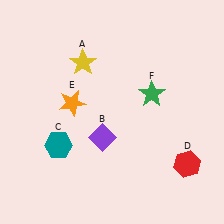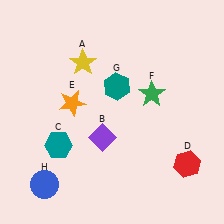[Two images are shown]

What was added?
A teal hexagon (G), a blue circle (H) were added in Image 2.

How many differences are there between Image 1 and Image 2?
There are 2 differences between the two images.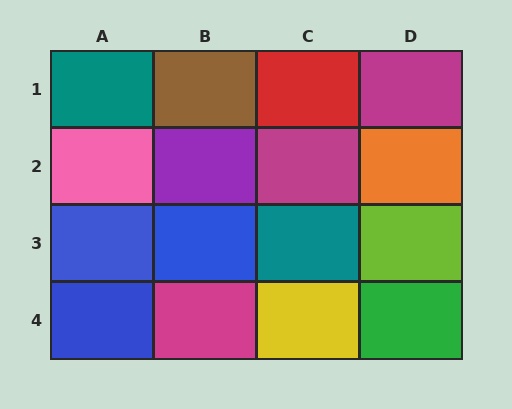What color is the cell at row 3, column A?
Blue.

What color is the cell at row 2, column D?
Orange.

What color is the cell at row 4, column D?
Green.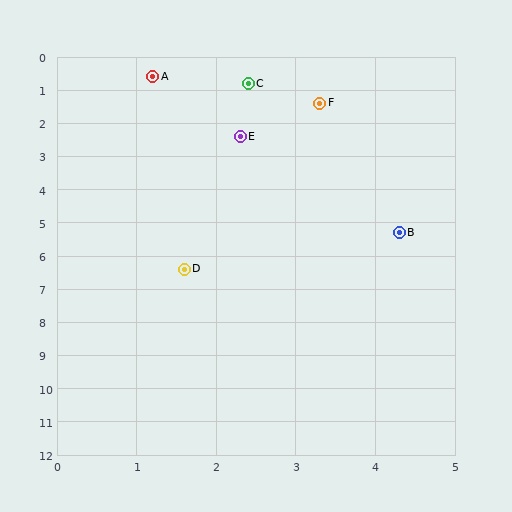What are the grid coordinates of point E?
Point E is at approximately (2.3, 2.4).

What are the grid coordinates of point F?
Point F is at approximately (3.3, 1.4).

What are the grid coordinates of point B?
Point B is at approximately (4.3, 5.3).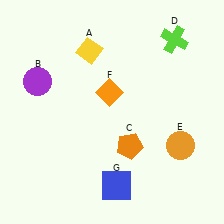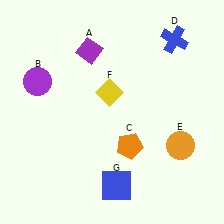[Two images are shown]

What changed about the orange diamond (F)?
In Image 1, F is orange. In Image 2, it changed to yellow.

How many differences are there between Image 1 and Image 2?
There are 3 differences between the two images.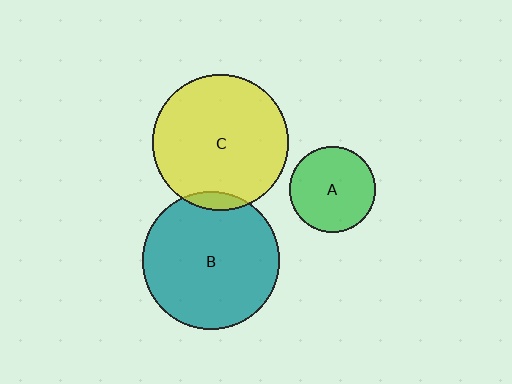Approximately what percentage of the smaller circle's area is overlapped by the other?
Approximately 5%.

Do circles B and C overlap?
Yes.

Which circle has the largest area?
Circle B (teal).